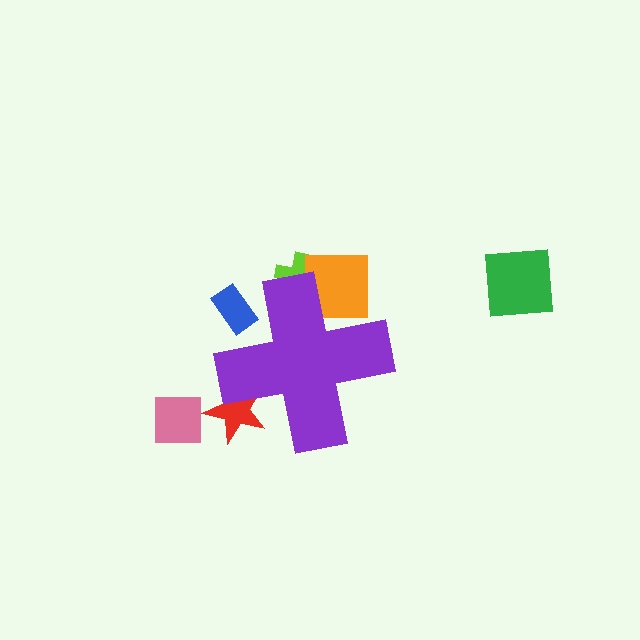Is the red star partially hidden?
Yes, the red star is partially hidden behind the purple cross.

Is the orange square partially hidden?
Yes, the orange square is partially hidden behind the purple cross.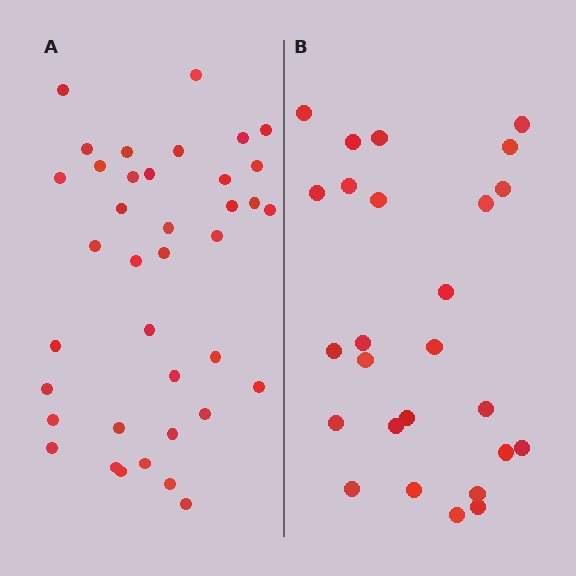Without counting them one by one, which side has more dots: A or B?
Region A (the left region) has more dots.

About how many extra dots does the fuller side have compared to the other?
Region A has roughly 12 or so more dots than region B.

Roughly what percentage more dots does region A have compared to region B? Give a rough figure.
About 45% more.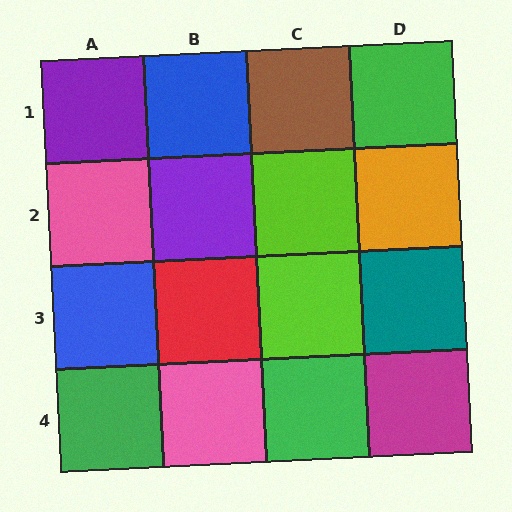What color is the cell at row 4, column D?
Magenta.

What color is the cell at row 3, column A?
Blue.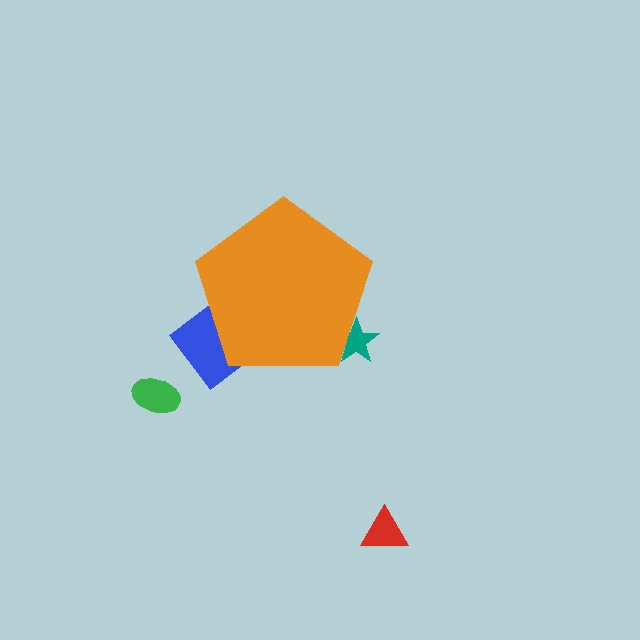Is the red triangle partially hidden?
No, the red triangle is fully visible.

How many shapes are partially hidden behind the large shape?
2 shapes are partially hidden.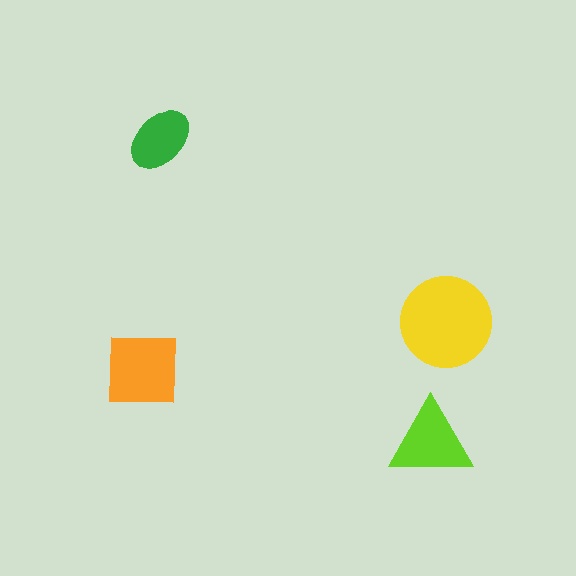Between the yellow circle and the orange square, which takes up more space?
The yellow circle.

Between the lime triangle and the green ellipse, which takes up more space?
The lime triangle.